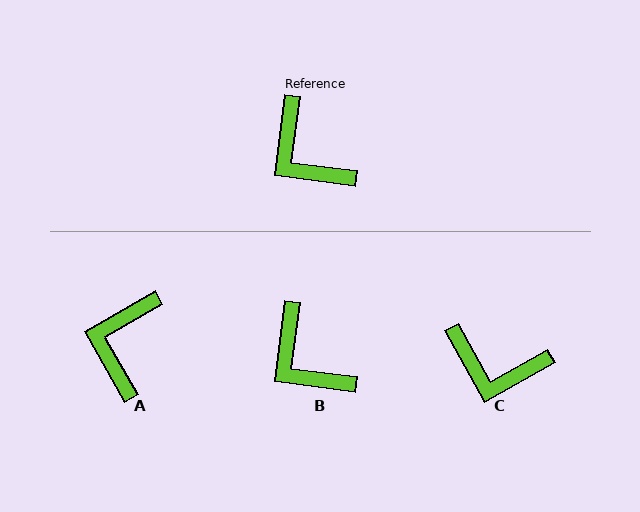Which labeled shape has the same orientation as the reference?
B.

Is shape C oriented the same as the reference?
No, it is off by about 36 degrees.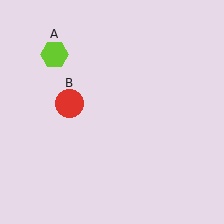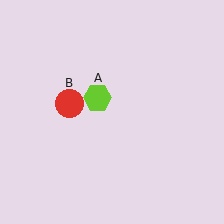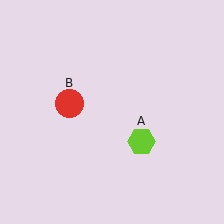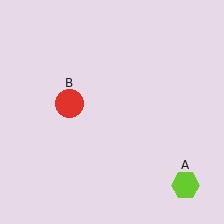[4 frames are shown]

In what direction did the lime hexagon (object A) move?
The lime hexagon (object A) moved down and to the right.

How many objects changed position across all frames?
1 object changed position: lime hexagon (object A).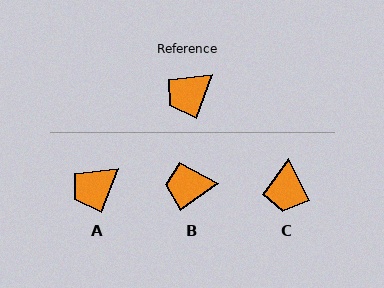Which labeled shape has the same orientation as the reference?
A.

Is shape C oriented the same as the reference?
No, it is off by about 48 degrees.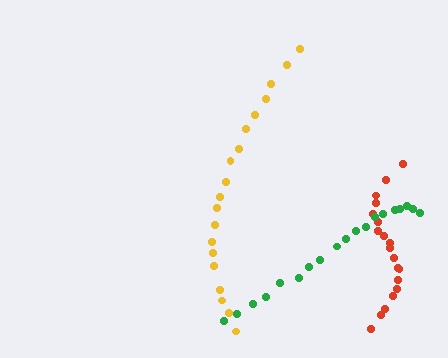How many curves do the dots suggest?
There are 3 distinct paths.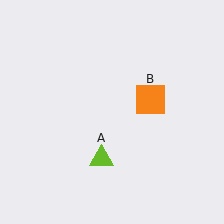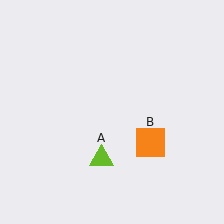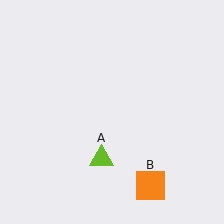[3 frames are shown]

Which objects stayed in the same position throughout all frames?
Lime triangle (object A) remained stationary.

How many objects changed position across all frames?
1 object changed position: orange square (object B).